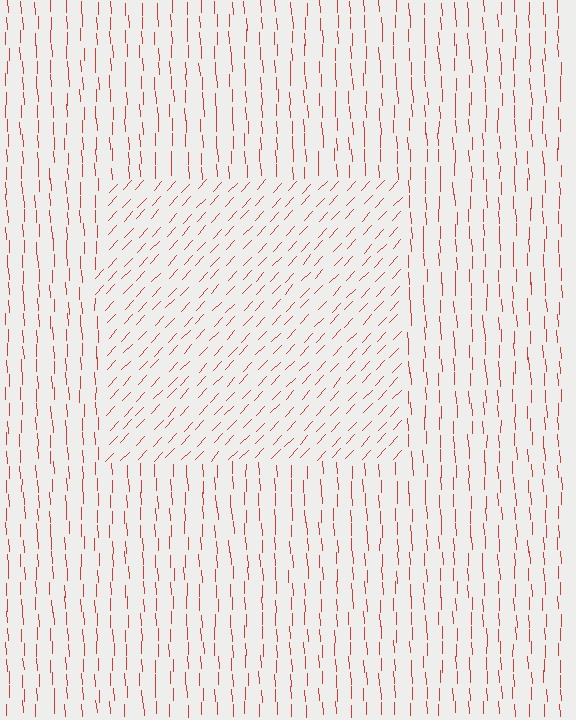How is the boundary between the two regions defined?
The boundary is defined purely by a change in line orientation (approximately 45 degrees difference). All lines are the same color and thickness.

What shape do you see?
I see a rectangle.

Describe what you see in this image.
The image is filled with small red line segments. A rectangle region in the image has lines oriented differently from the surrounding lines, creating a visible texture boundary.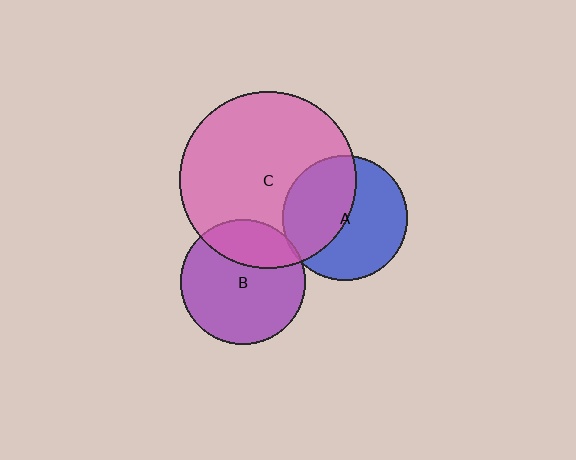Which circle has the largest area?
Circle C (pink).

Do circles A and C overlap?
Yes.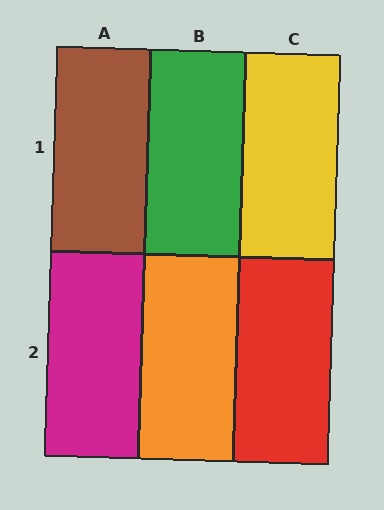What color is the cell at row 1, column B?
Green.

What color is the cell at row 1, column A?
Brown.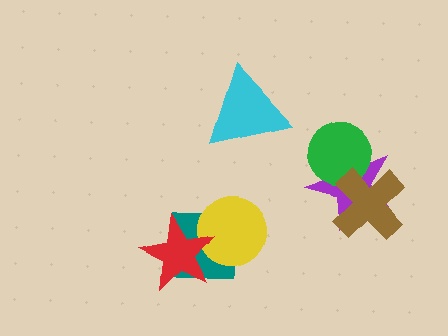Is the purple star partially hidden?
Yes, it is partially covered by another shape.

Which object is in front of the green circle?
The brown cross is in front of the green circle.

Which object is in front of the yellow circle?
The red star is in front of the yellow circle.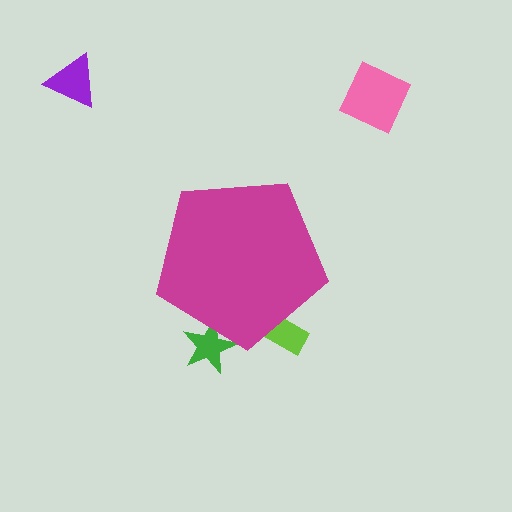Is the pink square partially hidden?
No, the pink square is fully visible.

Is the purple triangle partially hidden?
No, the purple triangle is fully visible.